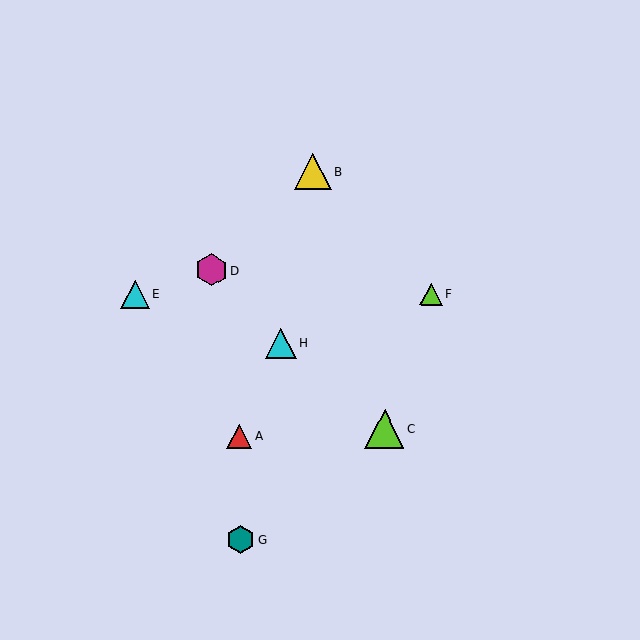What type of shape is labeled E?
Shape E is a cyan triangle.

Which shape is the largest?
The lime triangle (labeled C) is the largest.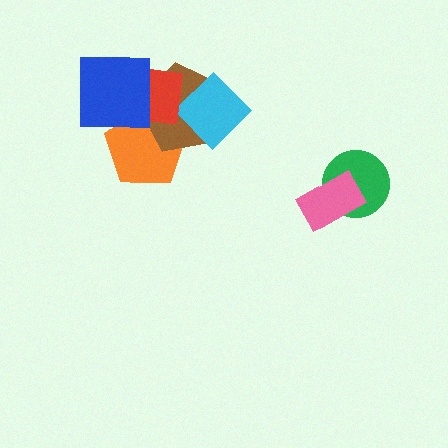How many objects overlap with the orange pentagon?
3 objects overlap with the orange pentagon.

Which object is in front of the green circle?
The pink rectangle is in front of the green circle.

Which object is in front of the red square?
The blue square is in front of the red square.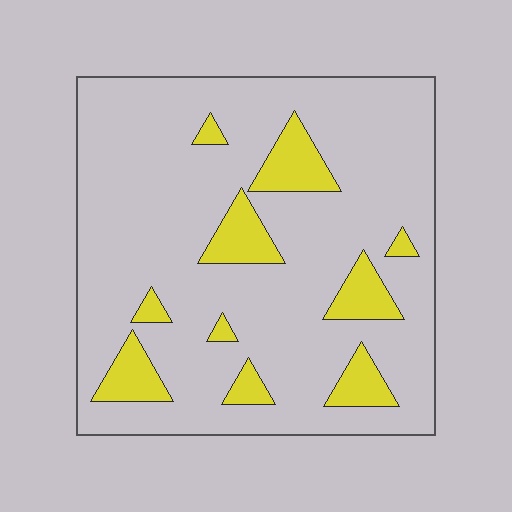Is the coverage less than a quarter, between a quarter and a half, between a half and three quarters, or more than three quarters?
Less than a quarter.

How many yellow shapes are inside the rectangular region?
10.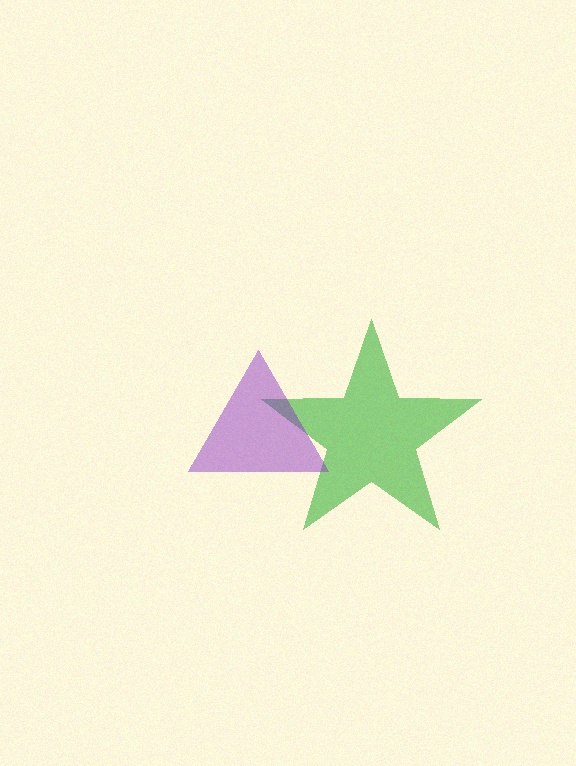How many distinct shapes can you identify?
There are 2 distinct shapes: a green star, a purple triangle.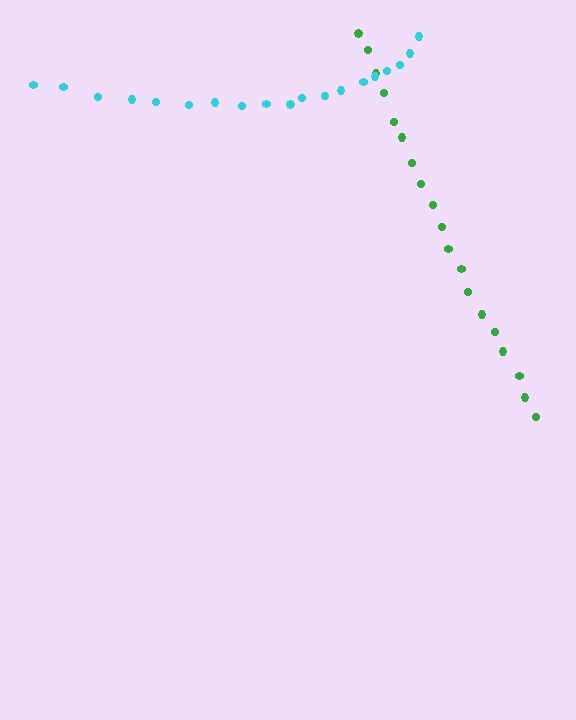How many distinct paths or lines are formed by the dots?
There are 2 distinct paths.